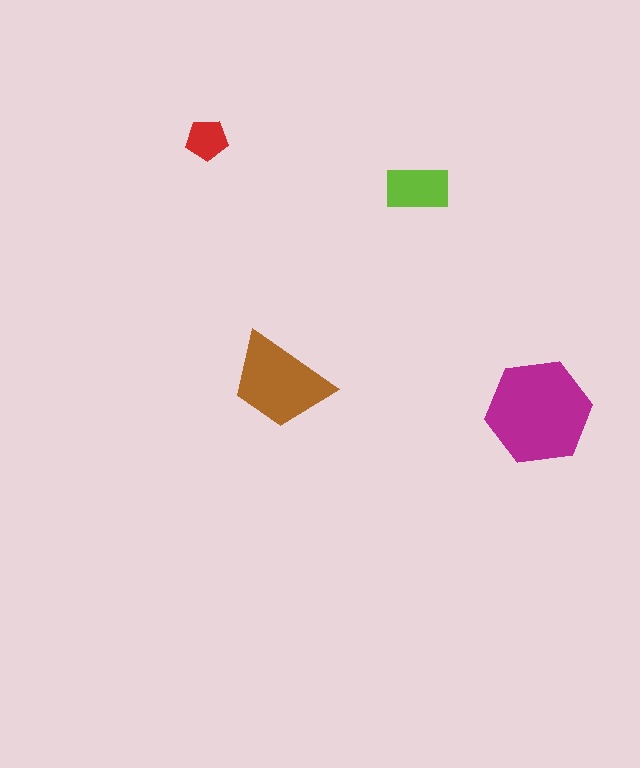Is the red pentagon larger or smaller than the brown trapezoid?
Smaller.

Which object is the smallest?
The red pentagon.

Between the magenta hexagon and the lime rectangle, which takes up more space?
The magenta hexagon.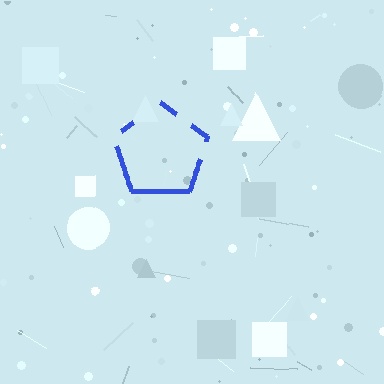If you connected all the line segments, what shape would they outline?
They would outline a pentagon.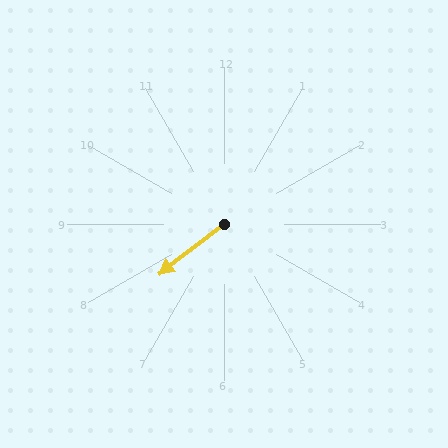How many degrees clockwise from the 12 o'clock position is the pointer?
Approximately 232 degrees.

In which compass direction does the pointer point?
Southwest.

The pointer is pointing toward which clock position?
Roughly 8 o'clock.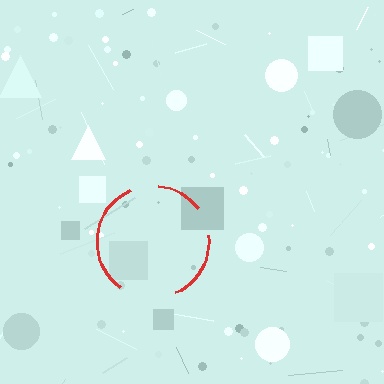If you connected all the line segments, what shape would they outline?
They would outline a circle.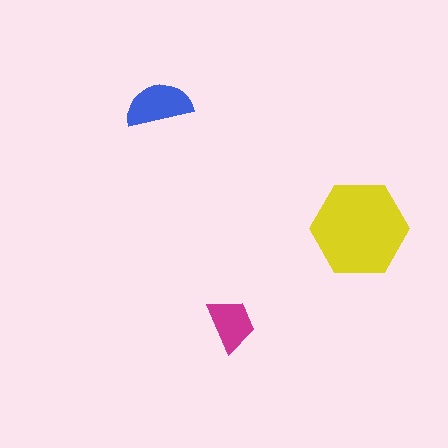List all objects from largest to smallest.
The yellow hexagon, the blue semicircle, the magenta trapezoid.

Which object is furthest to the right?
The yellow hexagon is rightmost.